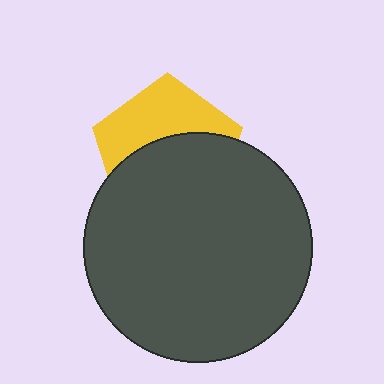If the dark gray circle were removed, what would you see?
You would see the complete yellow pentagon.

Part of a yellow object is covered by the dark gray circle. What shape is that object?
It is a pentagon.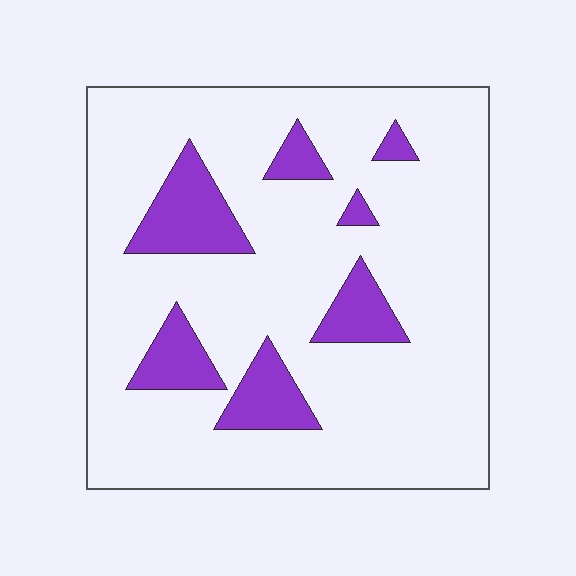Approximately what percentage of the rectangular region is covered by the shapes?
Approximately 15%.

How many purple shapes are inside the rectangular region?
7.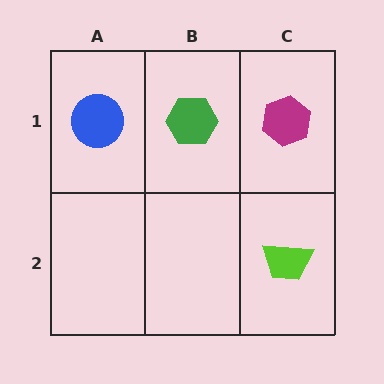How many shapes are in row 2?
1 shape.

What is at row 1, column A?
A blue circle.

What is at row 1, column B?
A green hexagon.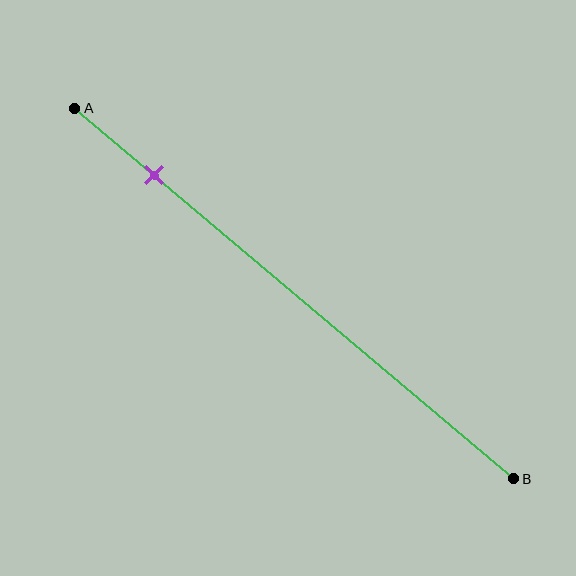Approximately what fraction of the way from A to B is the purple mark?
The purple mark is approximately 20% of the way from A to B.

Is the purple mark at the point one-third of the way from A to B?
No, the mark is at about 20% from A, not at the 33% one-third point.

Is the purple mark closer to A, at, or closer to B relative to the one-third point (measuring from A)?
The purple mark is closer to point A than the one-third point of segment AB.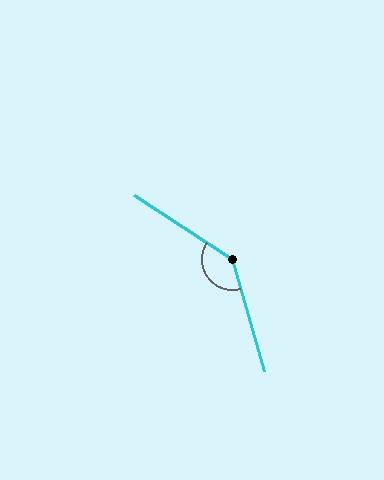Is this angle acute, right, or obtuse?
It is obtuse.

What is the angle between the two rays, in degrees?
Approximately 139 degrees.